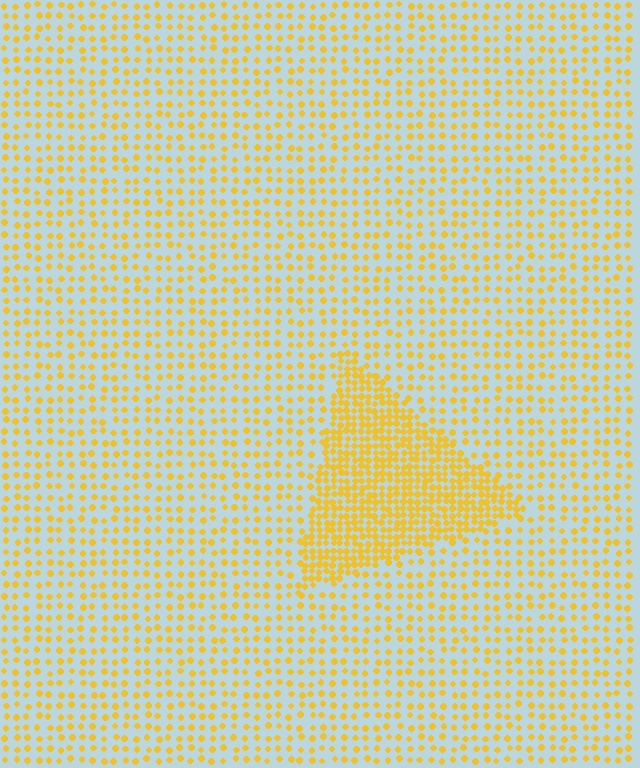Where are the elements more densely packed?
The elements are more densely packed inside the triangle boundary.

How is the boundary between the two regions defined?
The boundary is defined by a change in element density (approximately 2.4x ratio). All elements are the same color, size, and shape.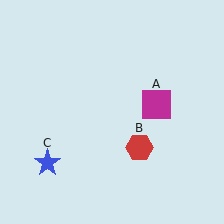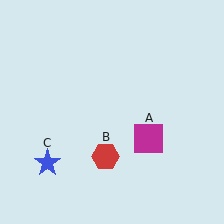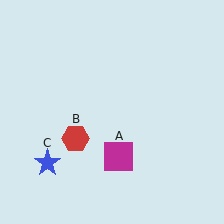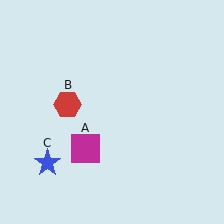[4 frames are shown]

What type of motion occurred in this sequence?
The magenta square (object A), red hexagon (object B) rotated clockwise around the center of the scene.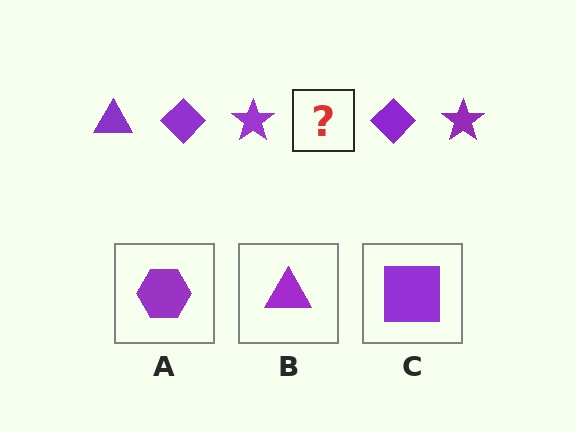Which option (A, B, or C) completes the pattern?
B.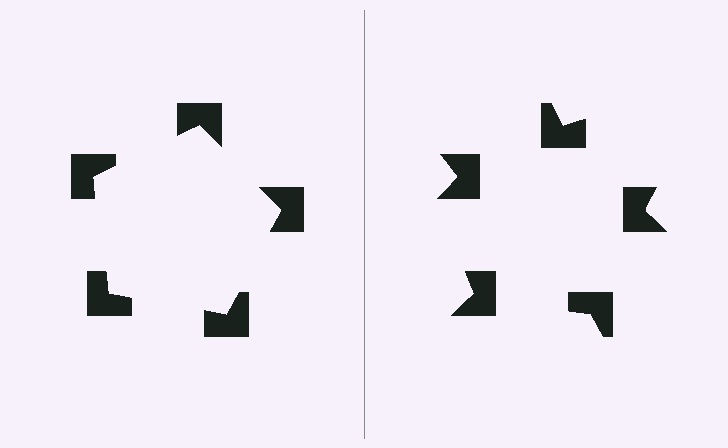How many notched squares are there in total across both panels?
10 — 5 on each side.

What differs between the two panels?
The notched squares are positioned identically on both sides; only the wedge orientations differ. On the left they align to a pentagon; on the right they are misaligned.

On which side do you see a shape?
An illusory pentagon appears on the left side. On the right side the wedge cuts are rotated, so no coherent shape forms.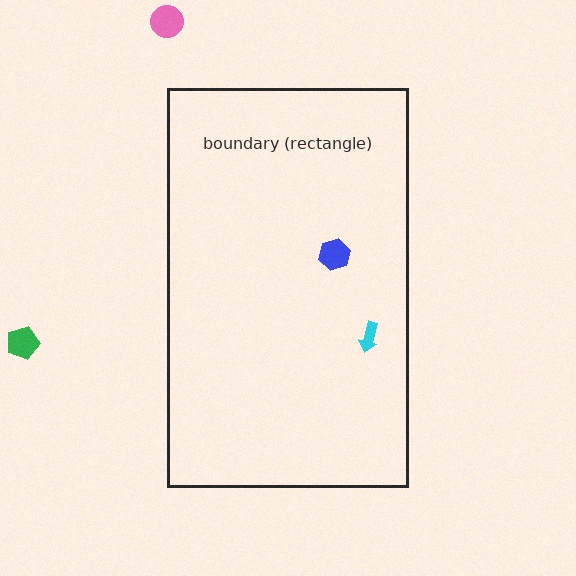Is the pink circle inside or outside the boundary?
Outside.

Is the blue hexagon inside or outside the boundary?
Inside.